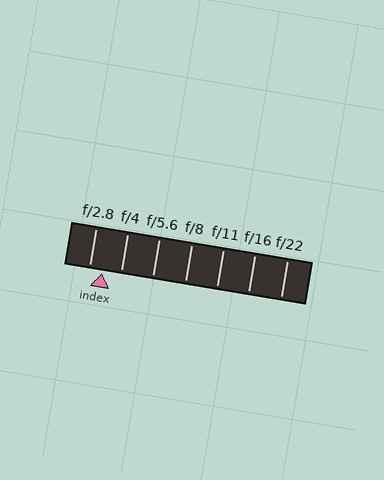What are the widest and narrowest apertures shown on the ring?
The widest aperture shown is f/2.8 and the narrowest is f/22.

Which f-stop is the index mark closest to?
The index mark is closest to f/2.8.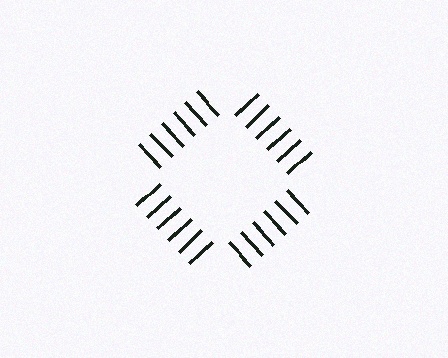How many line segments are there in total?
24 — 6 along each of the 4 edges.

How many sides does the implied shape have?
4 sides — the line-ends trace a square.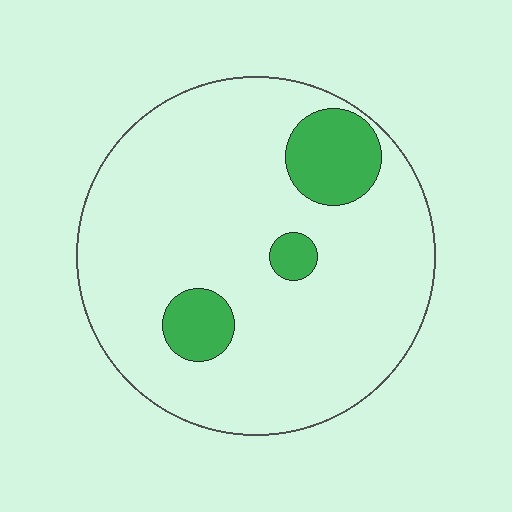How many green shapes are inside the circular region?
3.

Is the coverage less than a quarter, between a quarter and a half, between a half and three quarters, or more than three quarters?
Less than a quarter.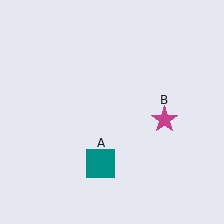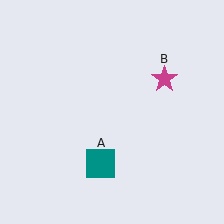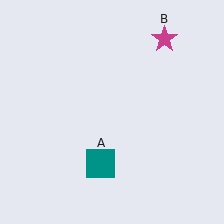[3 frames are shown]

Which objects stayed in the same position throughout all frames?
Teal square (object A) remained stationary.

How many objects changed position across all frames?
1 object changed position: magenta star (object B).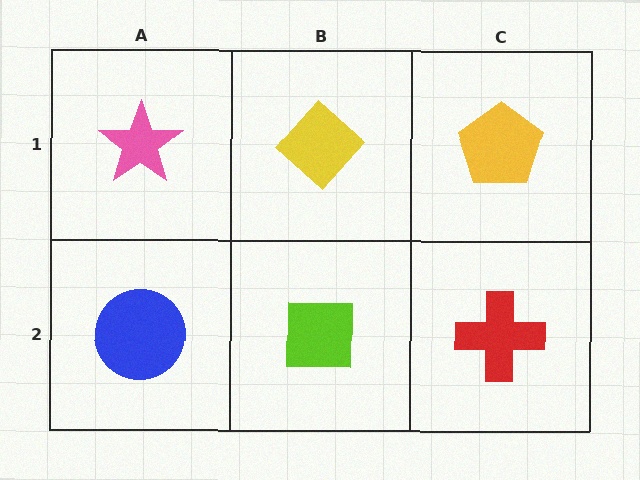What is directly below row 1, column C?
A red cross.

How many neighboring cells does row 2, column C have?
2.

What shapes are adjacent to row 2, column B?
A yellow diamond (row 1, column B), a blue circle (row 2, column A), a red cross (row 2, column C).